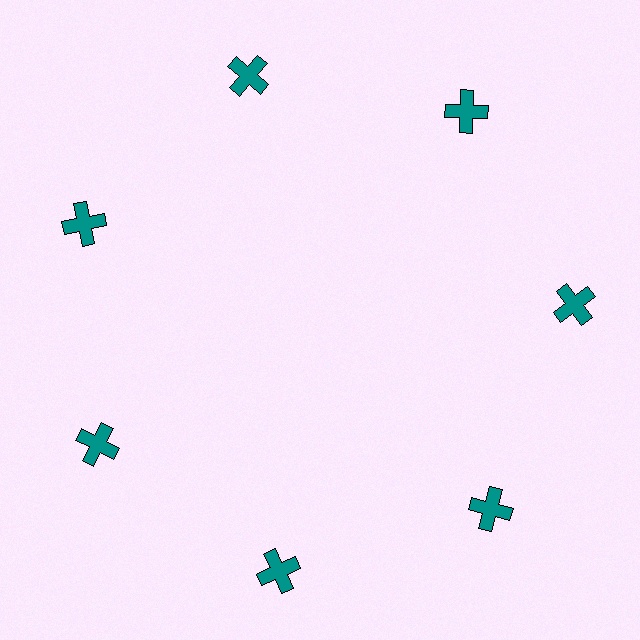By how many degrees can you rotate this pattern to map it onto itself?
The pattern maps onto itself every 51 degrees of rotation.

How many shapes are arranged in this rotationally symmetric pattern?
There are 7 shapes, arranged in 7 groups of 1.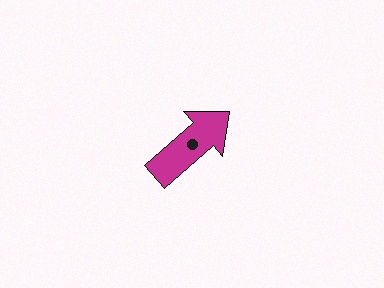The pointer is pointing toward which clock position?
Roughly 2 o'clock.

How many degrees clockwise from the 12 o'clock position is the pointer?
Approximately 49 degrees.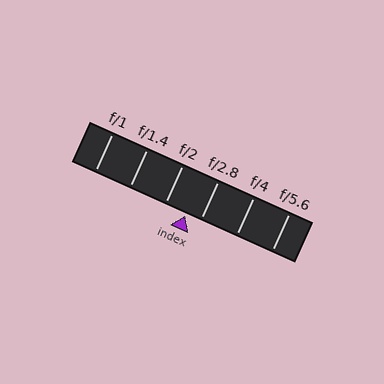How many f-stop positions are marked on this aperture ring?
There are 6 f-stop positions marked.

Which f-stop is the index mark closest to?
The index mark is closest to f/2.8.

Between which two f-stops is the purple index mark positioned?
The index mark is between f/2 and f/2.8.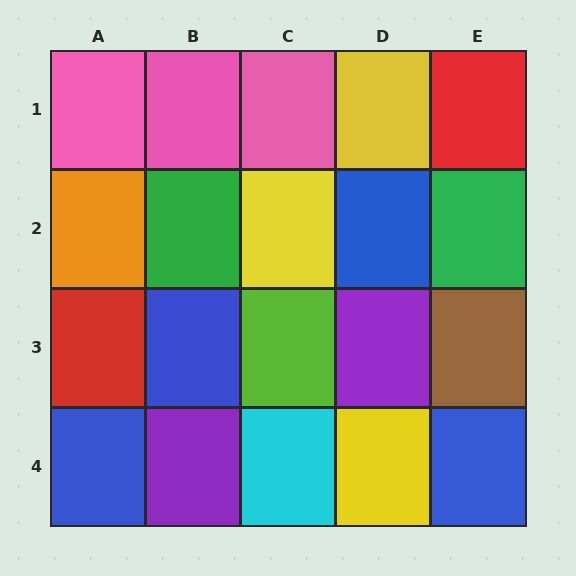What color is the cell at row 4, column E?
Blue.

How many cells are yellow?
3 cells are yellow.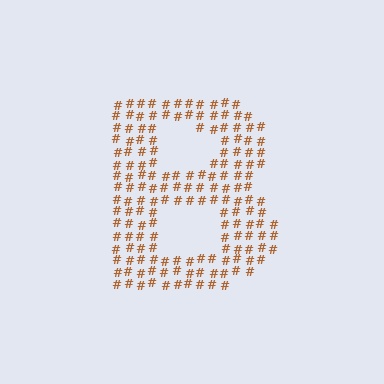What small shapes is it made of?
It is made of small hash symbols.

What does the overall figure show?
The overall figure shows the letter B.